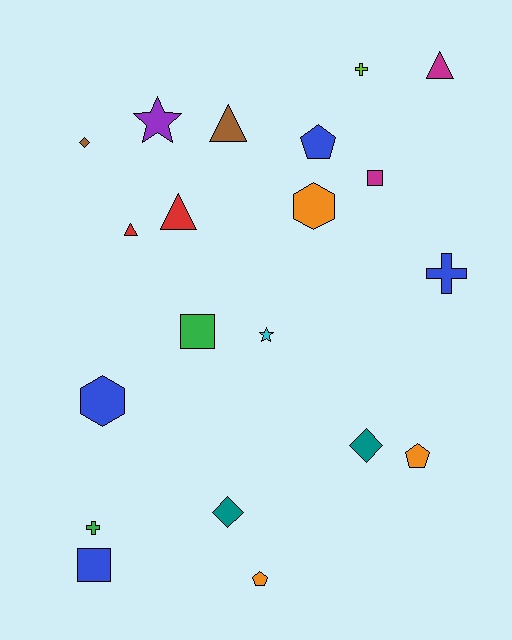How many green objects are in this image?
There are 2 green objects.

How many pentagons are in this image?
There are 3 pentagons.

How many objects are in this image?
There are 20 objects.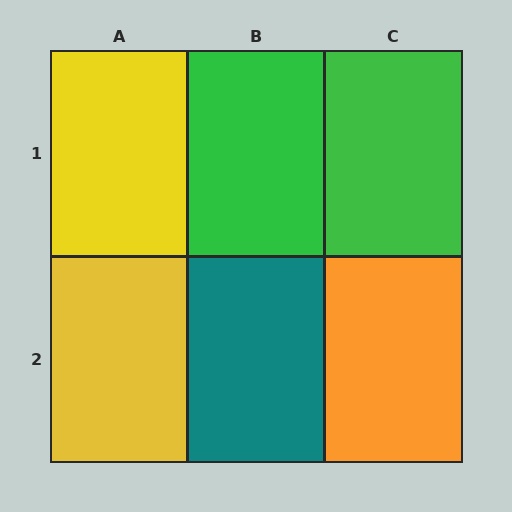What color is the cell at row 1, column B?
Green.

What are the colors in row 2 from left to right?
Yellow, teal, orange.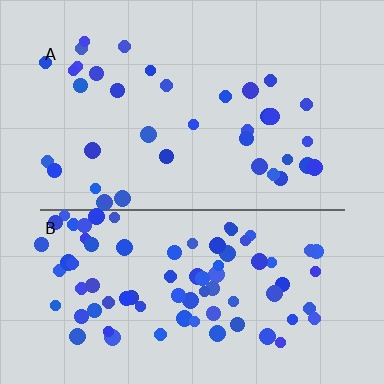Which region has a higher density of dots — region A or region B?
B (the bottom).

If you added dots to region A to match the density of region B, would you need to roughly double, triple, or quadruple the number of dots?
Approximately double.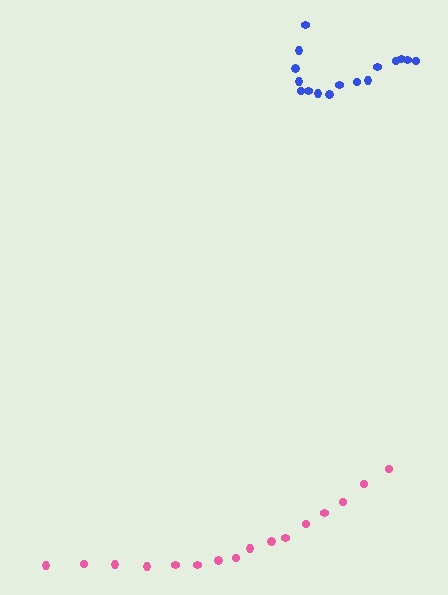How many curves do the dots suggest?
There are 2 distinct paths.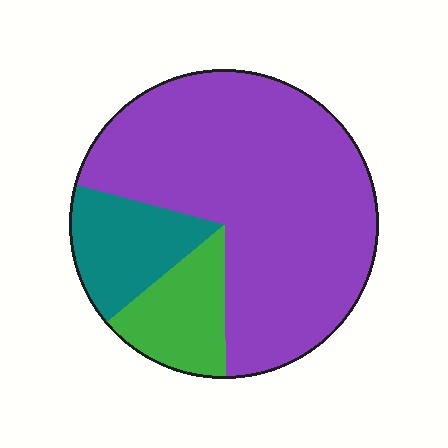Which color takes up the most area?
Purple, at roughly 70%.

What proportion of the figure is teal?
Teal takes up about one sixth (1/6) of the figure.